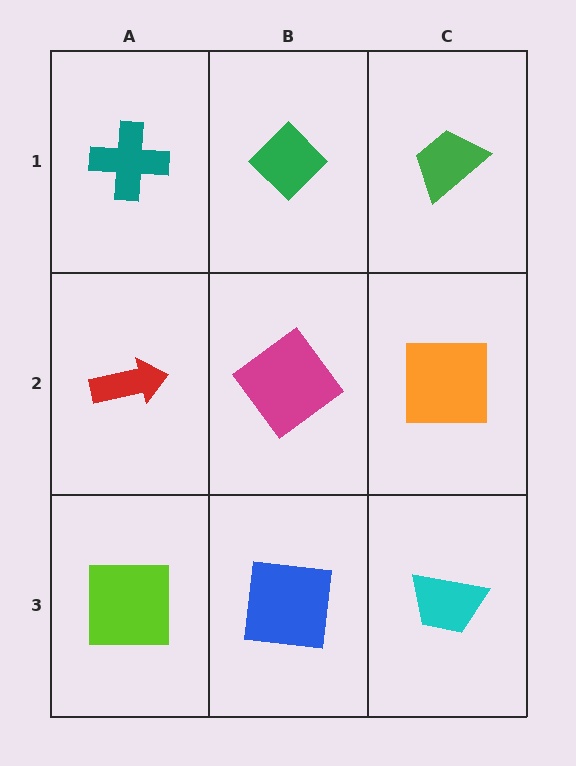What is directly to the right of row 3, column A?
A blue square.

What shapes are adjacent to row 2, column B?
A green diamond (row 1, column B), a blue square (row 3, column B), a red arrow (row 2, column A), an orange square (row 2, column C).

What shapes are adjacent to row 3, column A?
A red arrow (row 2, column A), a blue square (row 3, column B).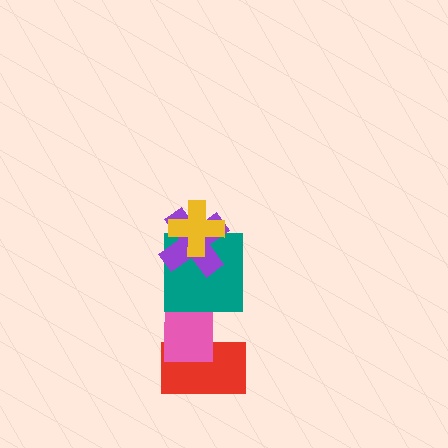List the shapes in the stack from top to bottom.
From top to bottom: the yellow cross, the purple cross, the teal square, the pink rectangle, the red rectangle.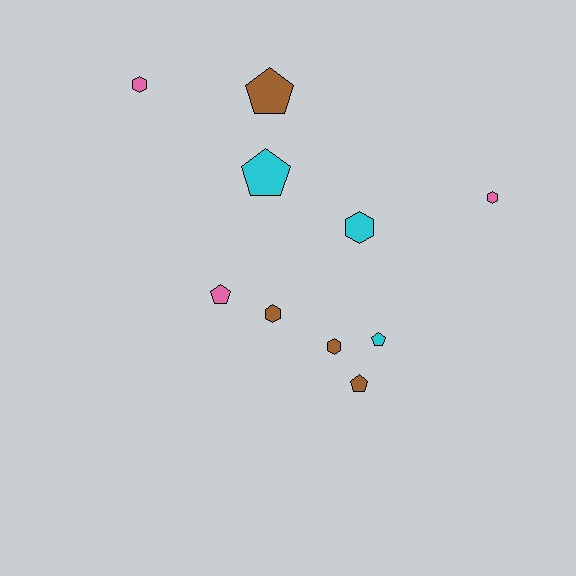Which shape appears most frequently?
Pentagon, with 5 objects.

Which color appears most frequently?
Brown, with 4 objects.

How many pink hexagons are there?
There are 2 pink hexagons.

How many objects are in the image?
There are 10 objects.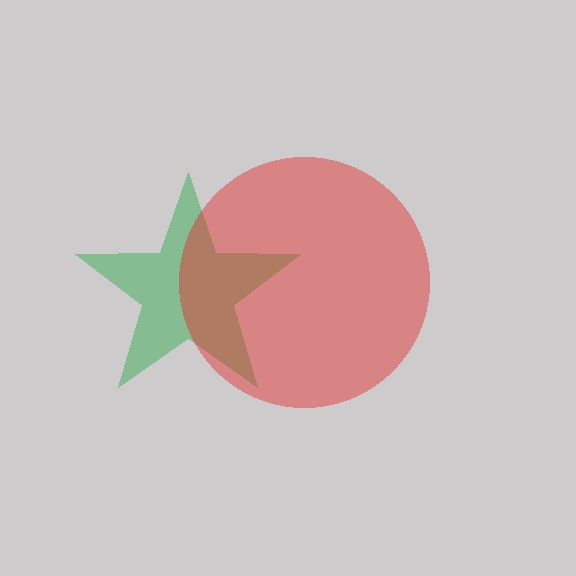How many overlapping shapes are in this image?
There are 2 overlapping shapes in the image.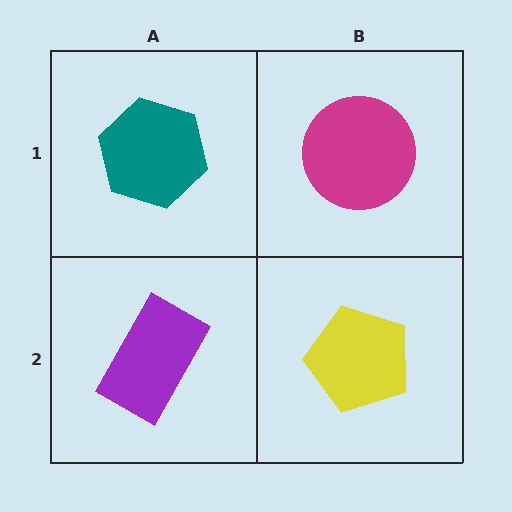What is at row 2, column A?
A purple rectangle.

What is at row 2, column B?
A yellow pentagon.